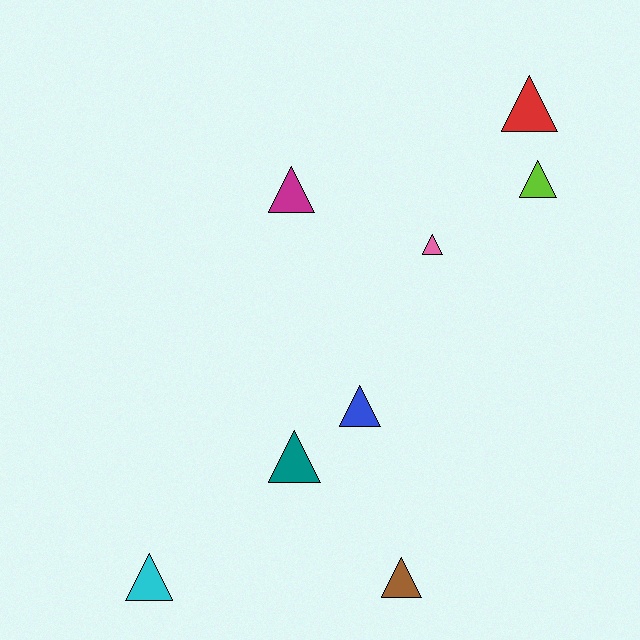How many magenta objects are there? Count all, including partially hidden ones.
There is 1 magenta object.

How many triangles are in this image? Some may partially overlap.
There are 8 triangles.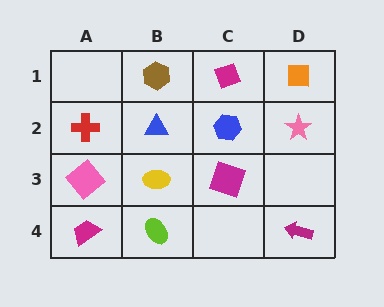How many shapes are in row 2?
4 shapes.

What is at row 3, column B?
A yellow ellipse.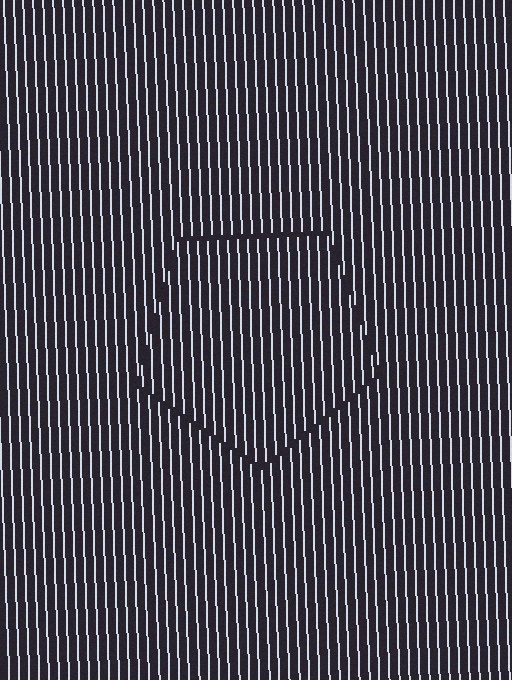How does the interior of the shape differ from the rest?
The interior of the shape contains the same grating, shifted by half a period — the contour is defined by the phase discontinuity where line-ends from the inner and outer gratings abut.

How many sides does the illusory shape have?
5 sides — the line-ends trace a pentagon.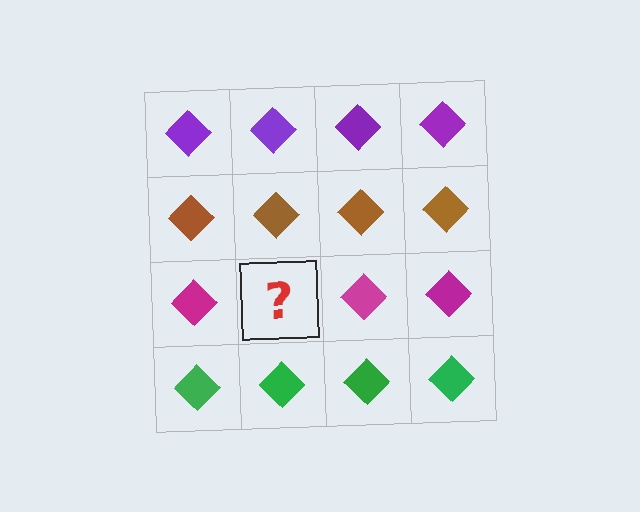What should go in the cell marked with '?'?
The missing cell should contain a magenta diamond.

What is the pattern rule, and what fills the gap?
The rule is that each row has a consistent color. The gap should be filled with a magenta diamond.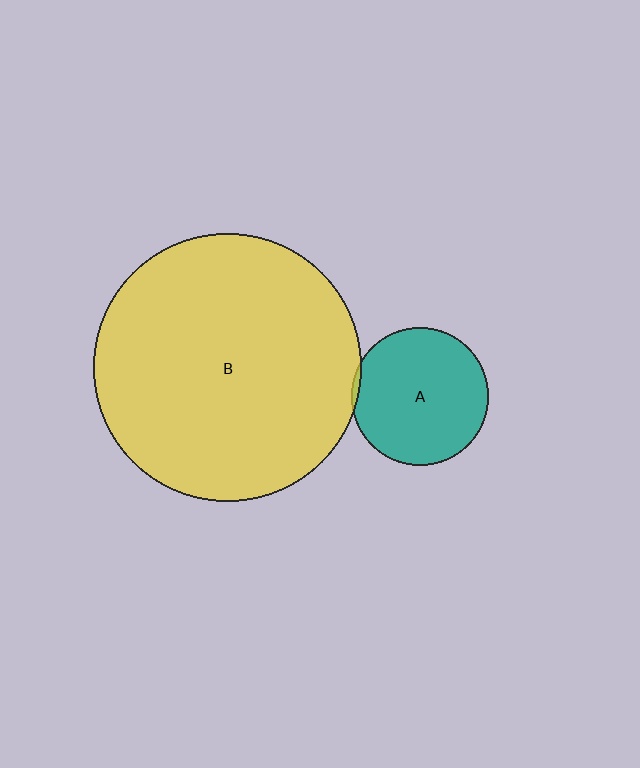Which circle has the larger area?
Circle B (yellow).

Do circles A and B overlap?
Yes.